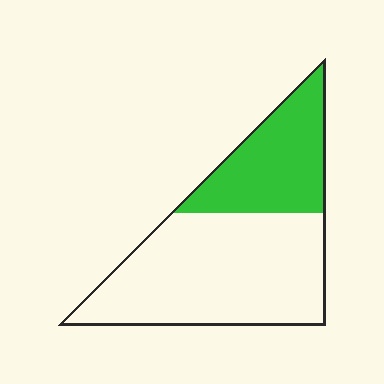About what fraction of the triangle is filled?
About one third (1/3).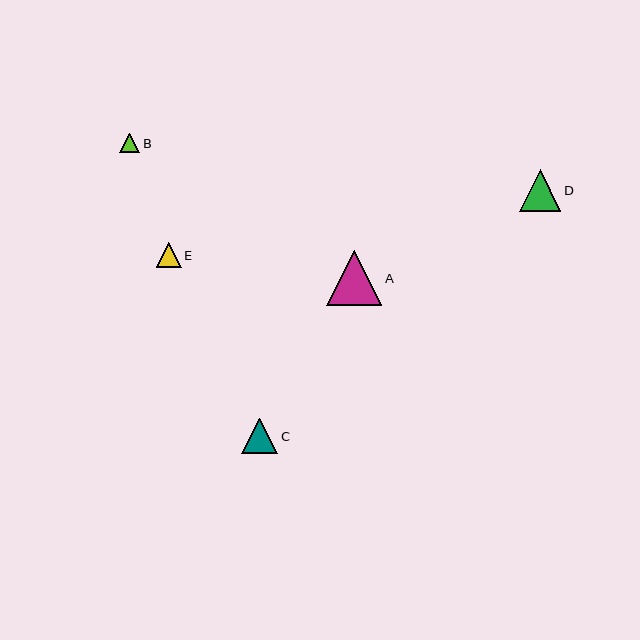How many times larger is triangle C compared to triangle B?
Triangle C is approximately 1.8 times the size of triangle B.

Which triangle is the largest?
Triangle A is the largest with a size of approximately 55 pixels.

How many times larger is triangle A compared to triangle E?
Triangle A is approximately 2.2 times the size of triangle E.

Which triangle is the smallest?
Triangle B is the smallest with a size of approximately 20 pixels.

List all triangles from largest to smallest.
From largest to smallest: A, D, C, E, B.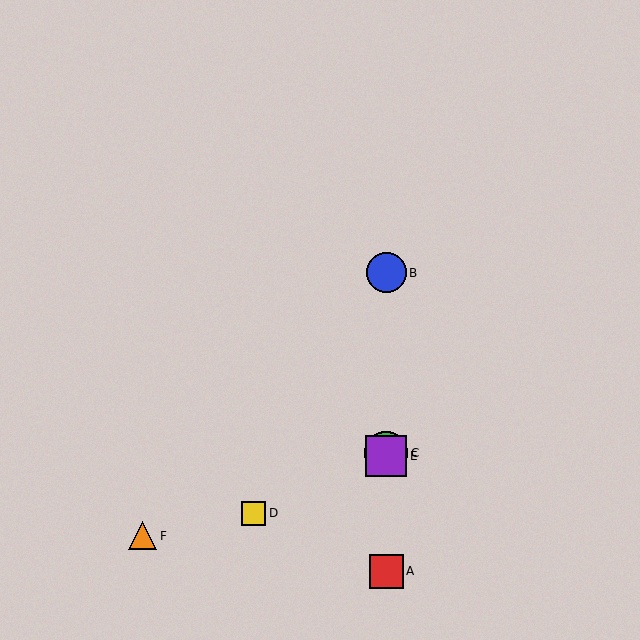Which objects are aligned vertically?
Objects A, B, C, E are aligned vertically.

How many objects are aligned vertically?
4 objects (A, B, C, E) are aligned vertically.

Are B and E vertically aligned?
Yes, both are at x≈386.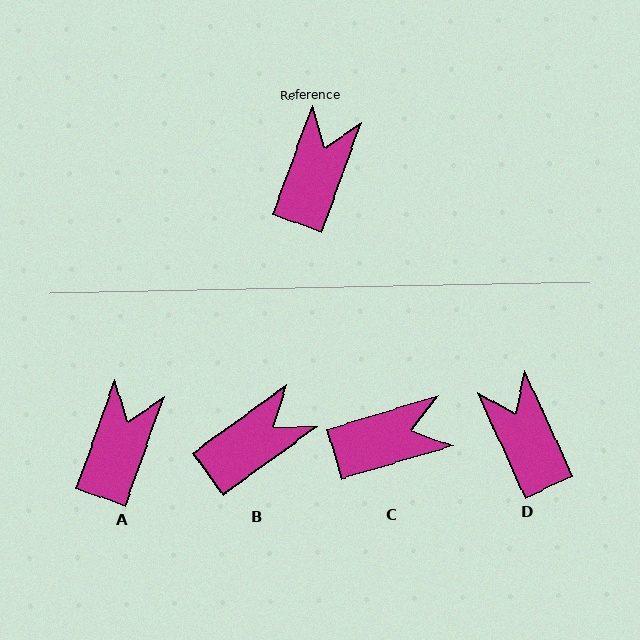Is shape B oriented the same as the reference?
No, it is off by about 34 degrees.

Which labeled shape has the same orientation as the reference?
A.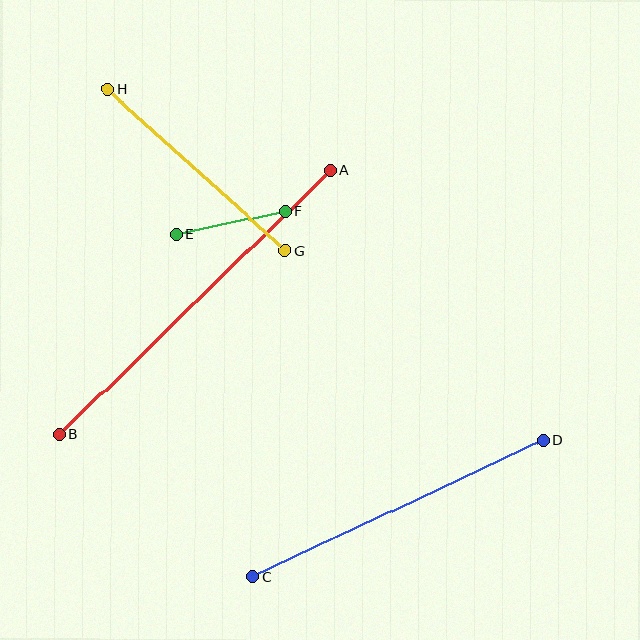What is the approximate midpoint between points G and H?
The midpoint is at approximately (196, 170) pixels.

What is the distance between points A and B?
The distance is approximately 378 pixels.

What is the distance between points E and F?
The distance is approximately 112 pixels.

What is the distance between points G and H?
The distance is approximately 241 pixels.